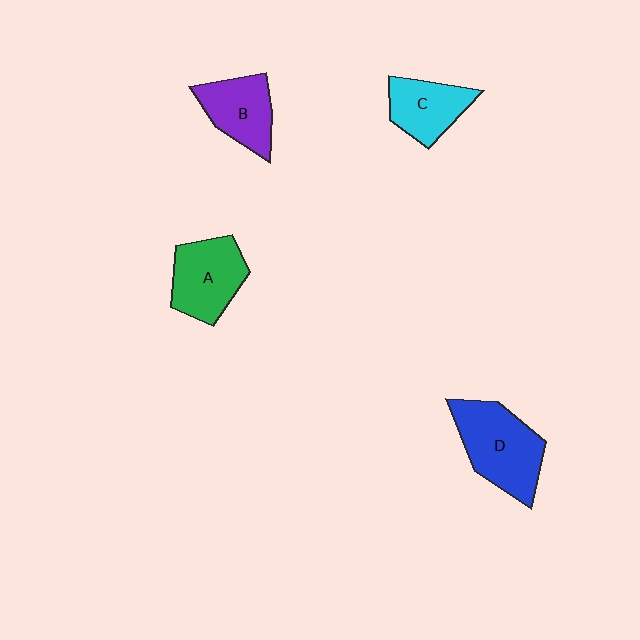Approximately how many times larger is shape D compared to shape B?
Approximately 1.4 times.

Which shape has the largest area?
Shape D (blue).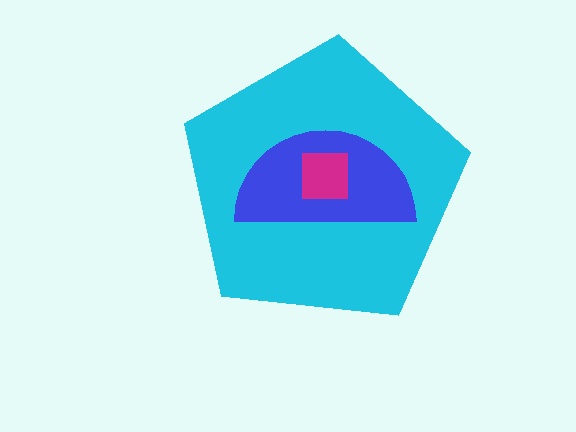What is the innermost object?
The magenta square.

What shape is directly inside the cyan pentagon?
The blue semicircle.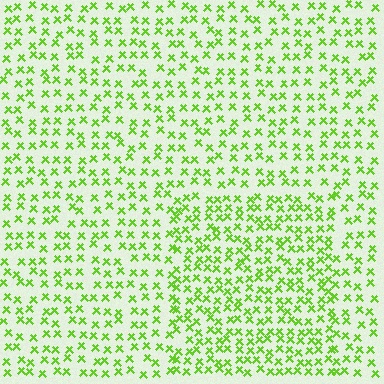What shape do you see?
I see a rectangle.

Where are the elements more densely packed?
The elements are more densely packed inside the rectangle boundary.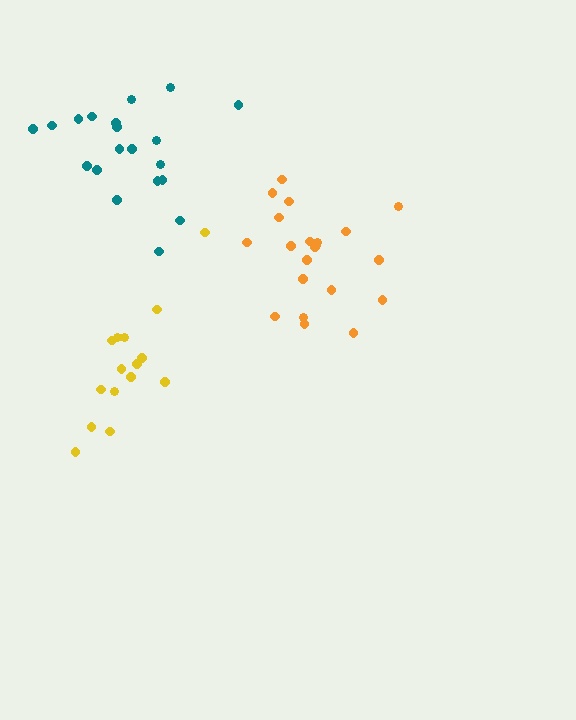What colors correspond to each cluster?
The clusters are colored: orange, teal, yellow.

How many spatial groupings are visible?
There are 3 spatial groupings.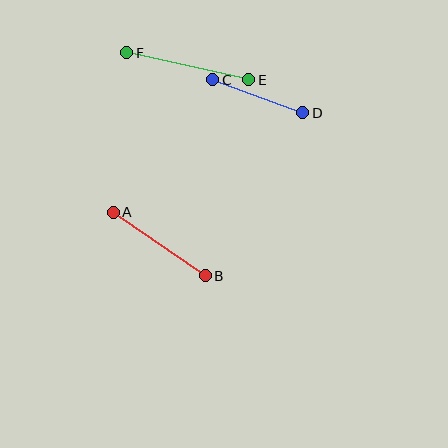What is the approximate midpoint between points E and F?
The midpoint is at approximately (188, 66) pixels.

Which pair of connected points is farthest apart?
Points E and F are farthest apart.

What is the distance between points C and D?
The distance is approximately 96 pixels.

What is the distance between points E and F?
The distance is approximately 125 pixels.